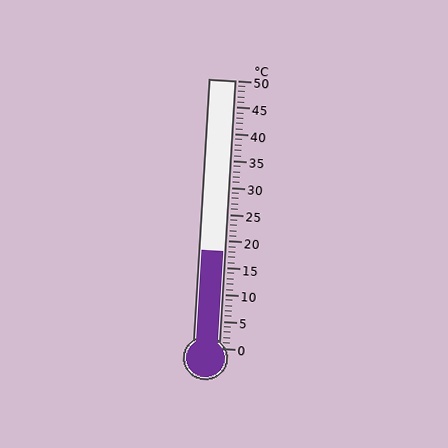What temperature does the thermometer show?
The thermometer shows approximately 18°C.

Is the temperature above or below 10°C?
The temperature is above 10°C.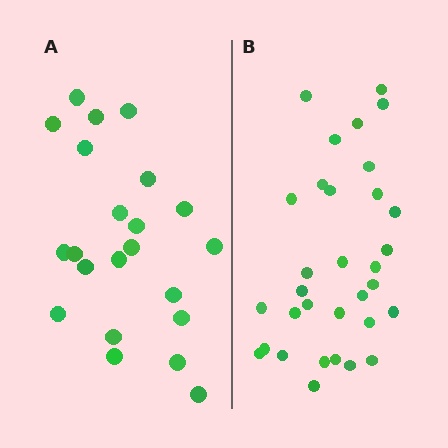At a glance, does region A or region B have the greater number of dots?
Region B (the right region) has more dots.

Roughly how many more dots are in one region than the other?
Region B has roughly 10 or so more dots than region A.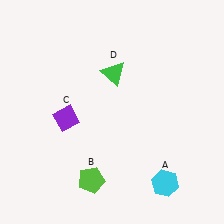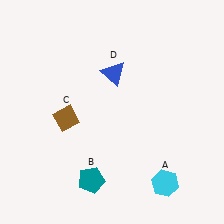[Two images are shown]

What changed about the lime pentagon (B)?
In Image 1, B is lime. In Image 2, it changed to teal.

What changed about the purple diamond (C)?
In Image 1, C is purple. In Image 2, it changed to brown.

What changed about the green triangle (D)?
In Image 1, D is green. In Image 2, it changed to blue.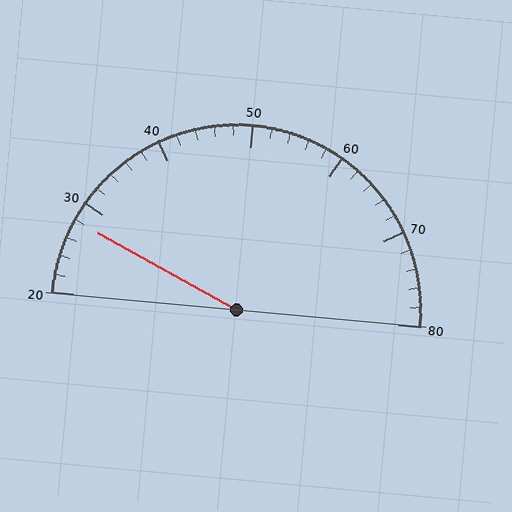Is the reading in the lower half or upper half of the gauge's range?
The reading is in the lower half of the range (20 to 80).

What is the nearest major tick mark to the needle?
The nearest major tick mark is 30.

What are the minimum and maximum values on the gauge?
The gauge ranges from 20 to 80.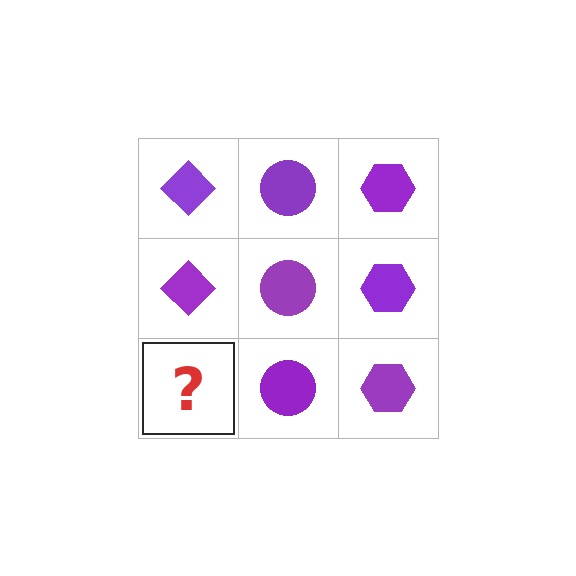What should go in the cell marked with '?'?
The missing cell should contain a purple diamond.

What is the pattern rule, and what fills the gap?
The rule is that each column has a consistent shape. The gap should be filled with a purple diamond.